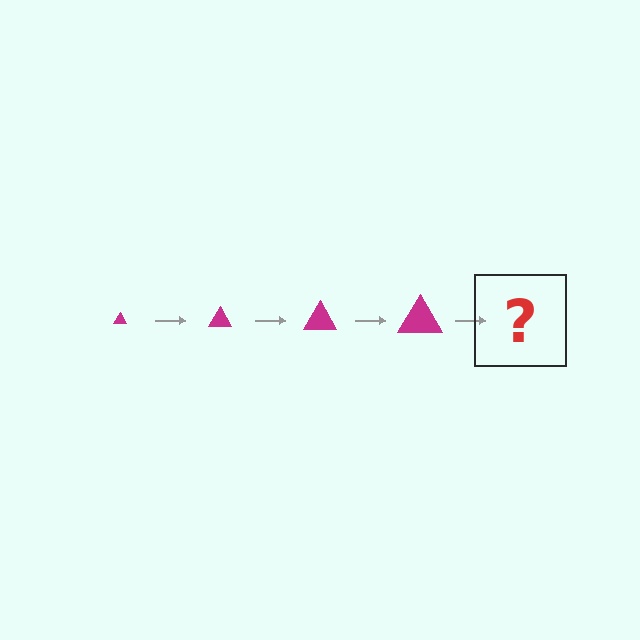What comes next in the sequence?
The next element should be a magenta triangle, larger than the previous one.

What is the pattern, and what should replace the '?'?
The pattern is that the triangle gets progressively larger each step. The '?' should be a magenta triangle, larger than the previous one.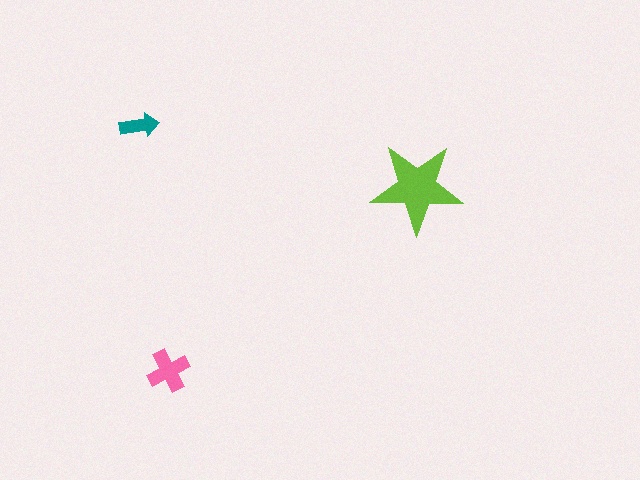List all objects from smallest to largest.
The teal arrow, the pink cross, the lime star.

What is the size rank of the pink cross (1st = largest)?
2nd.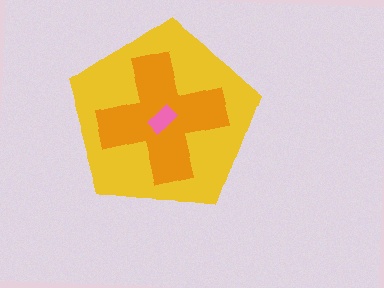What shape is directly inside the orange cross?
The pink rectangle.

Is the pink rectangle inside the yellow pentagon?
Yes.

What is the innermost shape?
The pink rectangle.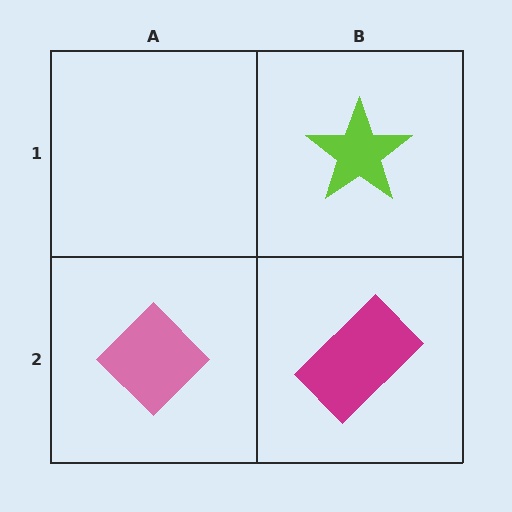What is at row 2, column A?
A pink diamond.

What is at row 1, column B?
A lime star.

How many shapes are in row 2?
2 shapes.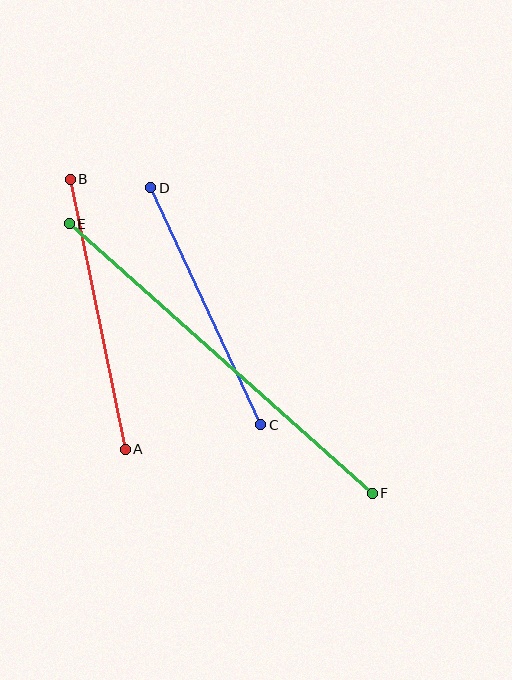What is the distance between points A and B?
The distance is approximately 276 pixels.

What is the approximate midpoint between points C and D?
The midpoint is at approximately (206, 306) pixels.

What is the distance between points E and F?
The distance is approximately 405 pixels.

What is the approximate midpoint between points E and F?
The midpoint is at approximately (221, 358) pixels.